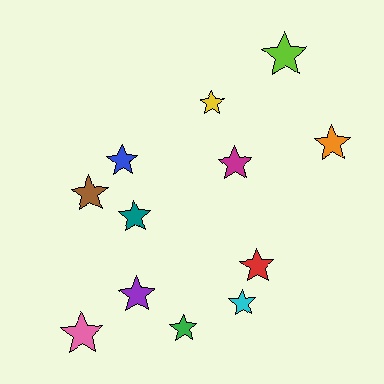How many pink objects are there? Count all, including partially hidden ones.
There is 1 pink object.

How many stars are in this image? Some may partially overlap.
There are 12 stars.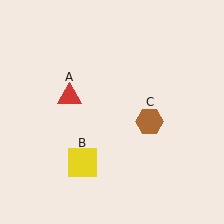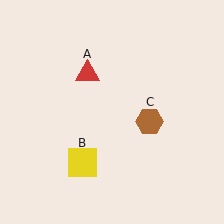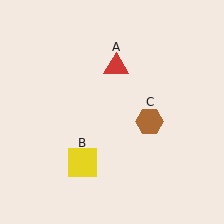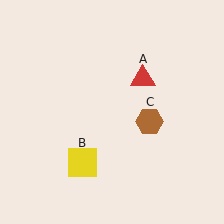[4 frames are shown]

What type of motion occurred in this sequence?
The red triangle (object A) rotated clockwise around the center of the scene.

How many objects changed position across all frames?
1 object changed position: red triangle (object A).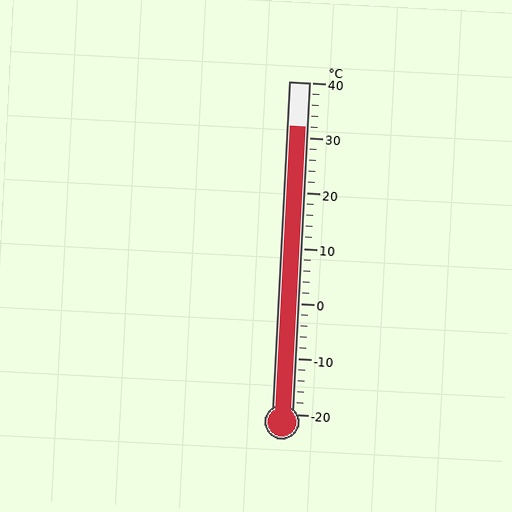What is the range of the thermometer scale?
The thermometer scale ranges from -20°C to 40°C.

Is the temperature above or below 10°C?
The temperature is above 10°C.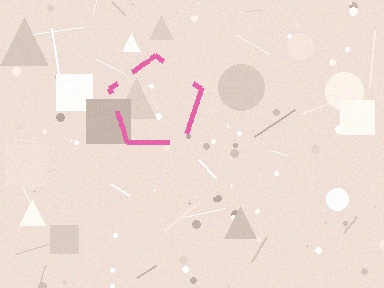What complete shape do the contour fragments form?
The contour fragments form a pentagon.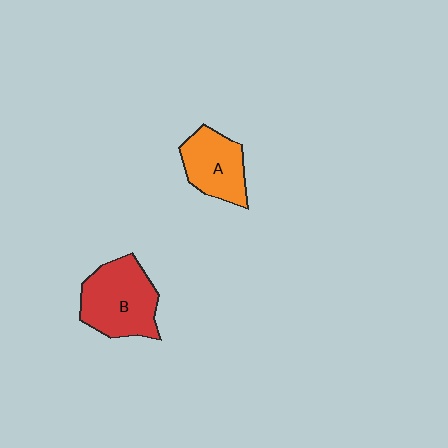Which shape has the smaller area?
Shape A (orange).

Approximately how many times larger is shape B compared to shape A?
Approximately 1.3 times.